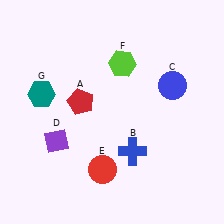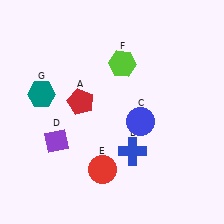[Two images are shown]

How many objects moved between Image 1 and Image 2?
1 object moved between the two images.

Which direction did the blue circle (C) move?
The blue circle (C) moved down.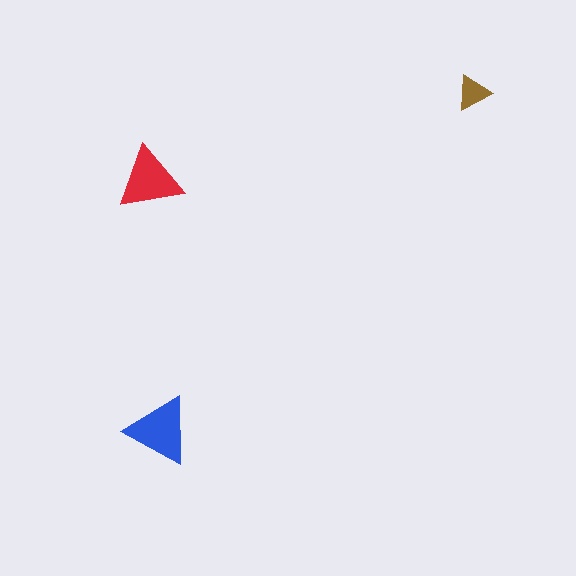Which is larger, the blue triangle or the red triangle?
The blue one.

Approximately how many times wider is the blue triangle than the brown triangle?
About 2 times wider.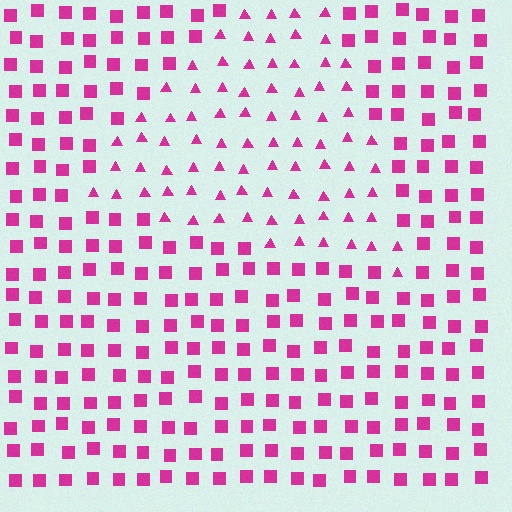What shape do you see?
I see a triangle.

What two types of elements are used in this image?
The image uses triangles inside the triangle region and squares outside it.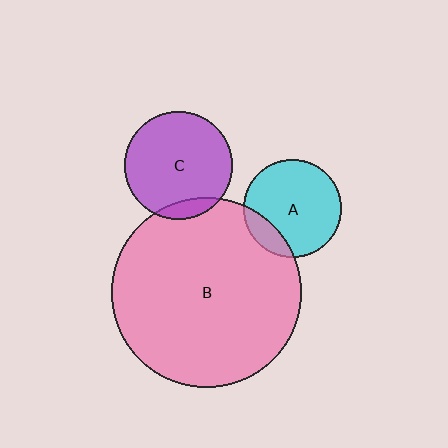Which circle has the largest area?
Circle B (pink).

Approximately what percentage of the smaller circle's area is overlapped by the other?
Approximately 10%.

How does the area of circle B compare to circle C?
Approximately 3.1 times.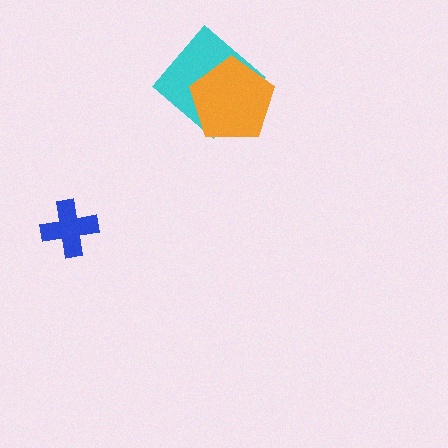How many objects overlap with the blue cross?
0 objects overlap with the blue cross.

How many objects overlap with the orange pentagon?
1 object overlaps with the orange pentagon.